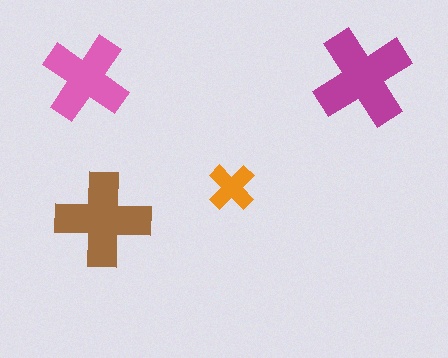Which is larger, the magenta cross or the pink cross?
The magenta one.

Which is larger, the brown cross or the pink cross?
The brown one.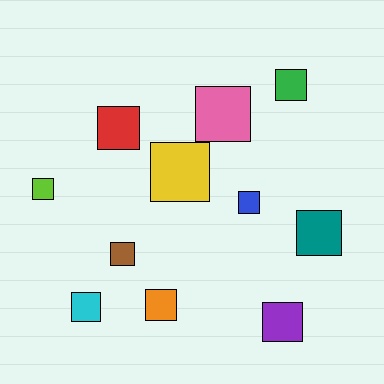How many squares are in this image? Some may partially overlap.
There are 11 squares.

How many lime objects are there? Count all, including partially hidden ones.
There is 1 lime object.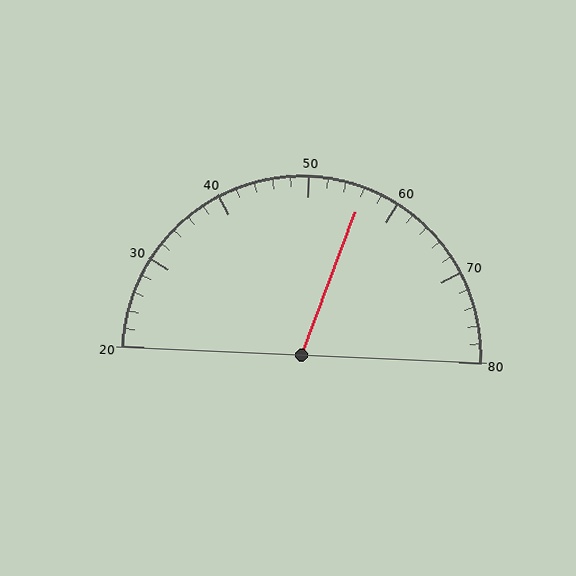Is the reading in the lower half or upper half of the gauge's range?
The reading is in the upper half of the range (20 to 80).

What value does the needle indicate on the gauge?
The needle indicates approximately 56.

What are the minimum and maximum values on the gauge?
The gauge ranges from 20 to 80.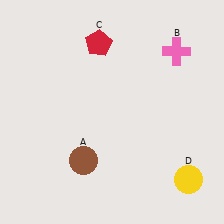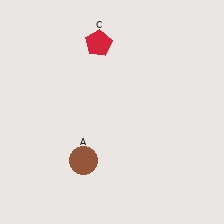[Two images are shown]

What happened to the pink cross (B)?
The pink cross (B) was removed in Image 2. It was in the top-right area of Image 1.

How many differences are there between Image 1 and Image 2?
There are 2 differences between the two images.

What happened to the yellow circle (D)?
The yellow circle (D) was removed in Image 2. It was in the bottom-right area of Image 1.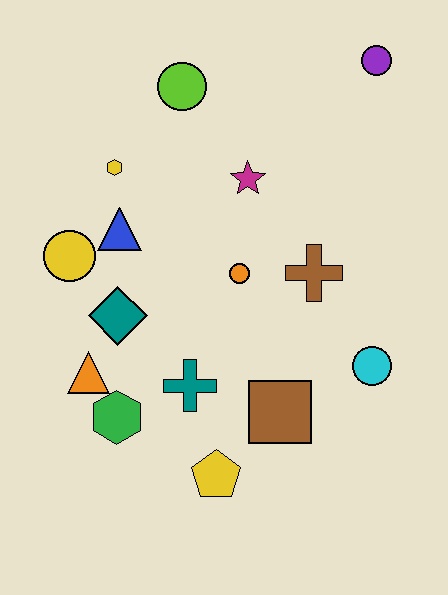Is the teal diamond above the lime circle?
No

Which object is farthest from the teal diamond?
The purple circle is farthest from the teal diamond.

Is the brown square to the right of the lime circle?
Yes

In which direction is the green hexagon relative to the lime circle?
The green hexagon is below the lime circle.